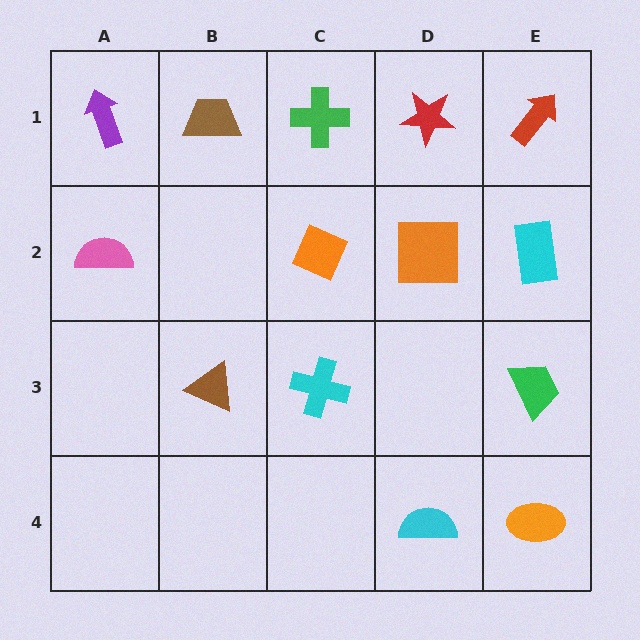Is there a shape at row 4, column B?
No, that cell is empty.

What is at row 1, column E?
A red arrow.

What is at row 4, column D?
A cyan semicircle.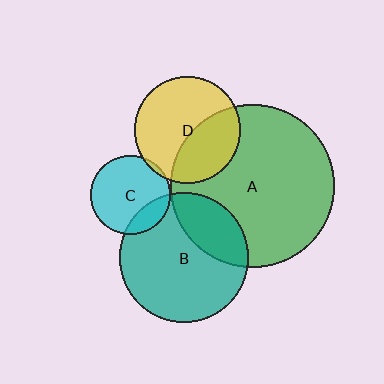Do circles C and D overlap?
Yes.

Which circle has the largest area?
Circle A (green).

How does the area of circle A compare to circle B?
Approximately 1.6 times.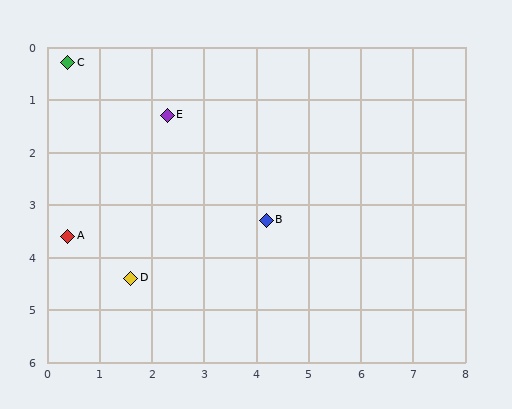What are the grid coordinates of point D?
Point D is at approximately (1.6, 4.4).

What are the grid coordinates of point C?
Point C is at approximately (0.4, 0.3).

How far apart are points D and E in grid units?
Points D and E are about 3.2 grid units apart.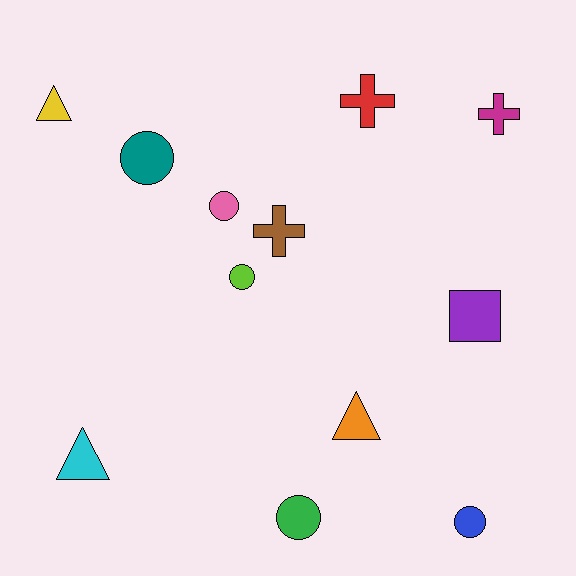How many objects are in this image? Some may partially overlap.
There are 12 objects.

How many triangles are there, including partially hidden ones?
There are 3 triangles.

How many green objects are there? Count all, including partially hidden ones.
There is 1 green object.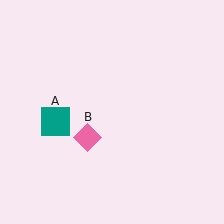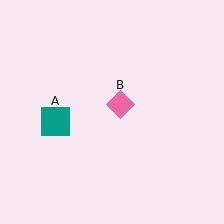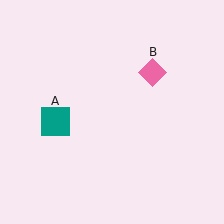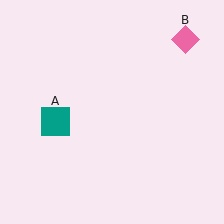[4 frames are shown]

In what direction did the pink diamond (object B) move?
The pink diamond (object B) moved up and to the right.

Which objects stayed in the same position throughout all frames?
Teal square (object A) remained stationary.